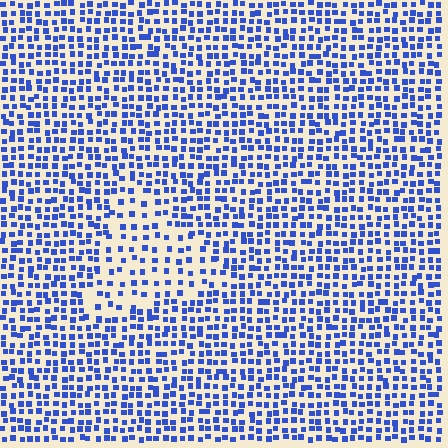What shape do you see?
I see a triangle.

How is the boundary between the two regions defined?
The boundary is defined by a change in element density (approximately 1.8x ratio). All elements are the same color, size, and shape.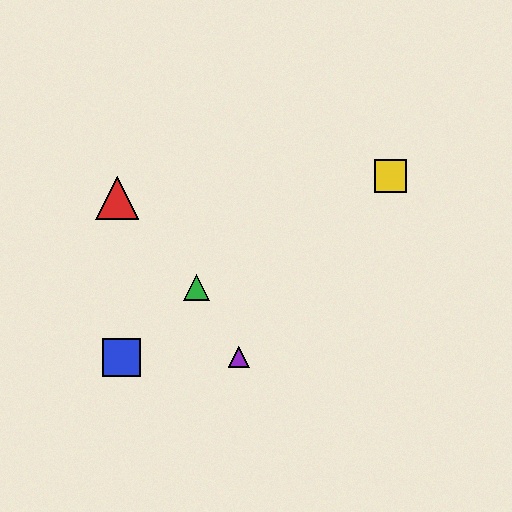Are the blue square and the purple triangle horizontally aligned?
Yes, both are at y≈357.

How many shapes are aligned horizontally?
2 shapes (the blue square, the purple triangle) are aligned horizontally.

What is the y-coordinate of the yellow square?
The yellow square is at y≈176.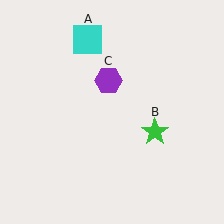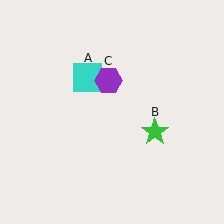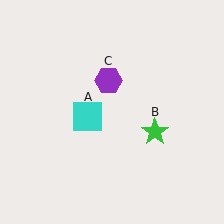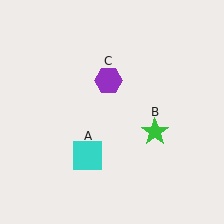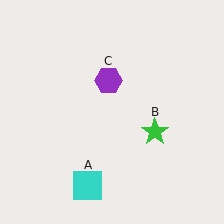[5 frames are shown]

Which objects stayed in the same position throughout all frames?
Green star (object B) and purple hexagon (object C) remained stationary.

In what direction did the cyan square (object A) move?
The cyan square (object A) moved down.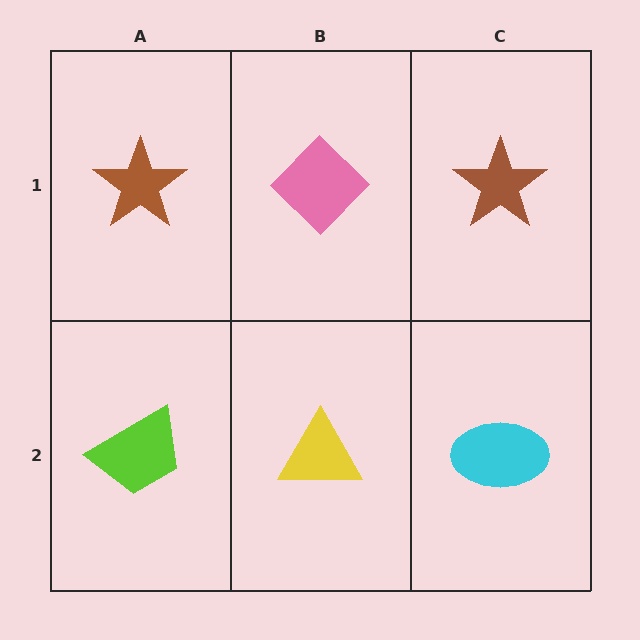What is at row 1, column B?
A pink diamond.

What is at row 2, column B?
A yellow triangle.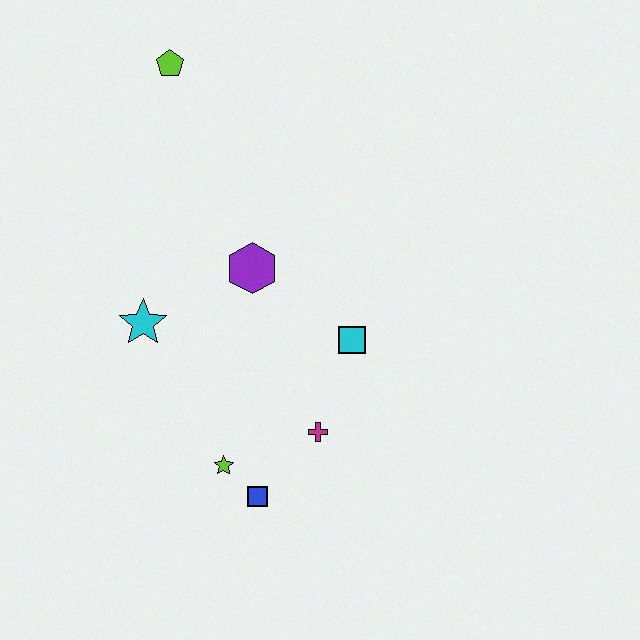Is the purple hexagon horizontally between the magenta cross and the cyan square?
No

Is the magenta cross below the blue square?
No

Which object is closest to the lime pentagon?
The purple hexagon is closest to the lime pentagon.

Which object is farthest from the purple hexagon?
The blue square is farthest from the purple hexagon.